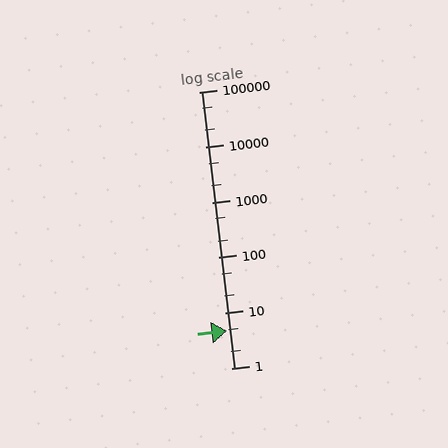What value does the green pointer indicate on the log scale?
The pointer indicates approximately 4.8.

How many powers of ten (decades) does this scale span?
The scale spans 5 decades, from 1 to 100000.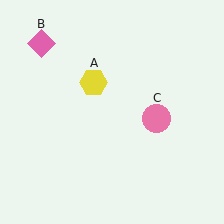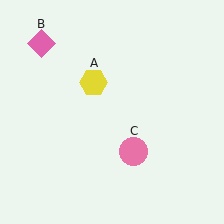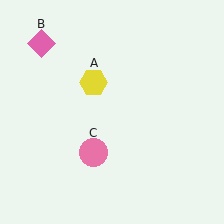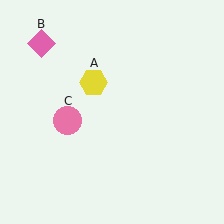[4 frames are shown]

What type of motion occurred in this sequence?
The pink circle (object C) rotated clockwise around the center of the scene.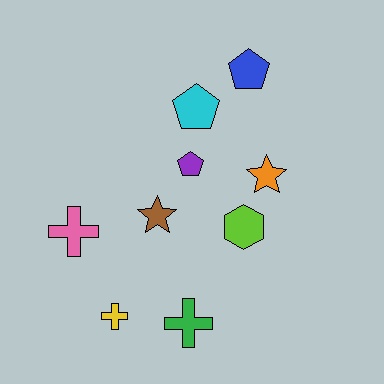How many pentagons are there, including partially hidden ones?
There are 3 pentagons.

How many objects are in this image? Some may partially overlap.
There are 9 objects.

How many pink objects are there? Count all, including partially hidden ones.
There is 1 pink object.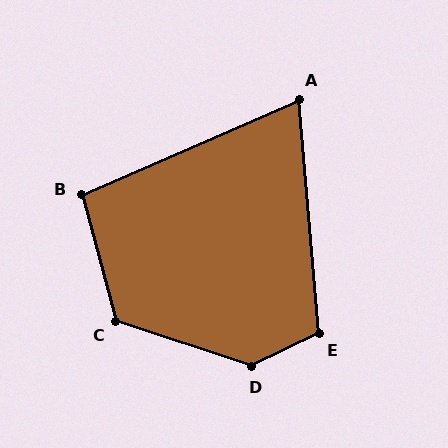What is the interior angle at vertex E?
Approximately 111 degrees (obtuse).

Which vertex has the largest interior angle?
D, at approximately 136 degrees.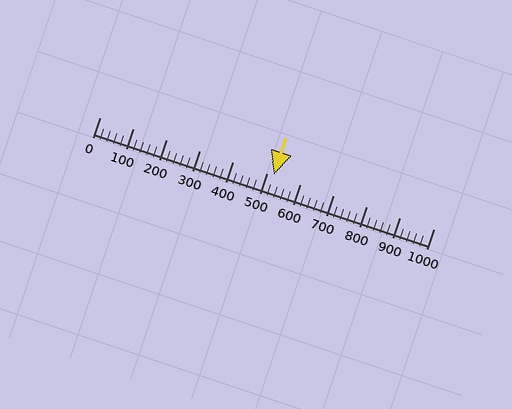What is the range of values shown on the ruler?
The ruler shows values from 0 to 1000.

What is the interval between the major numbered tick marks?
The major tick marks are spaced 100 units apart.